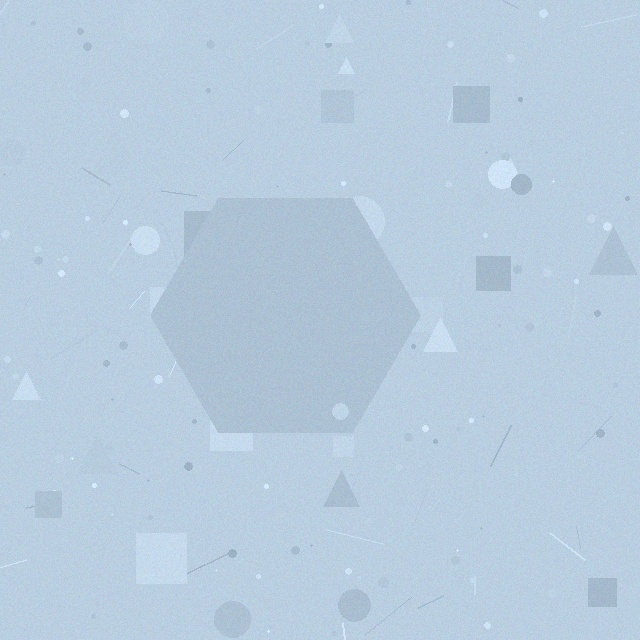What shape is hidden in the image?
A hexagon is hidden in the image.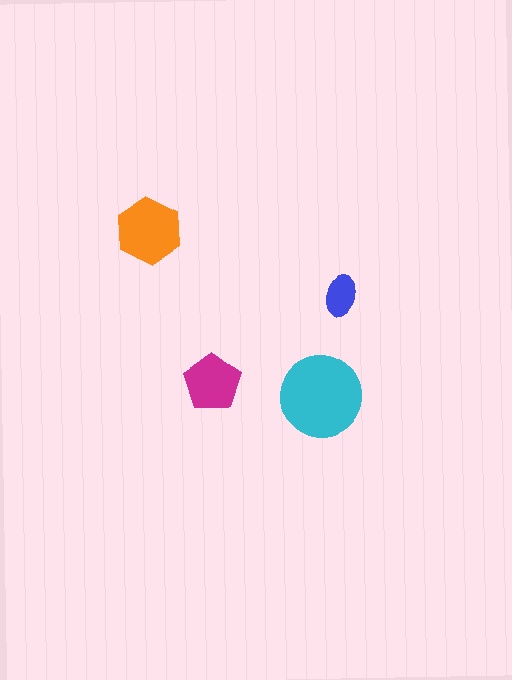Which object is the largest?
The cyan circle.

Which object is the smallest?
The blue ellipse.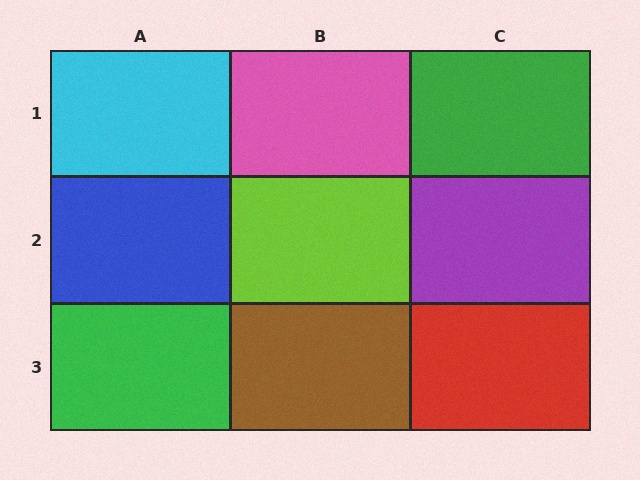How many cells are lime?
1 cell is lime.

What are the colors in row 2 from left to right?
Blue, lime, purple.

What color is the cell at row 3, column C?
Red.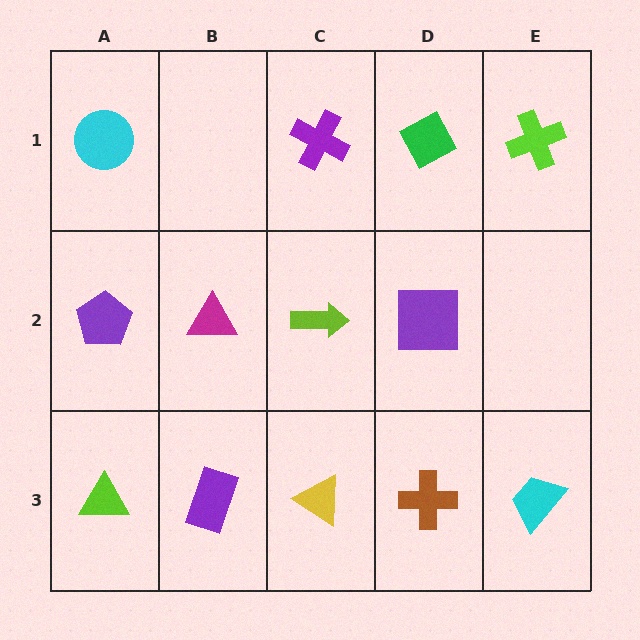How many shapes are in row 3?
5 shapes.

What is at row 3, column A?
A lime triangle.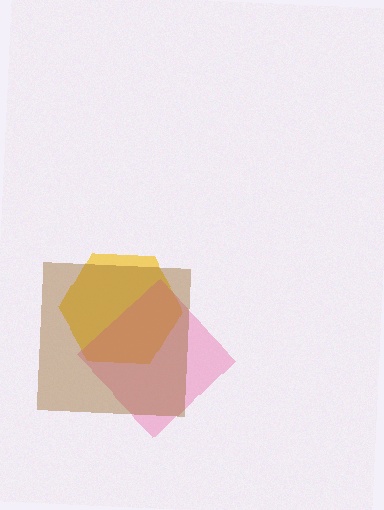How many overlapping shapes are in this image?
There are 3 overlapping shapes in the image.